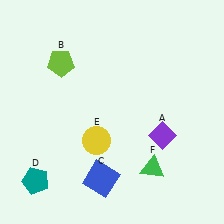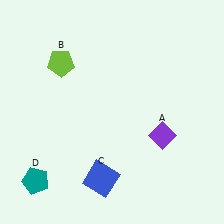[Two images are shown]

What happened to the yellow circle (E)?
The yellow circle (E) was removed in Image 2. It was in the bottom-left area of Image 1.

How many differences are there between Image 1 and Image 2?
There are 2 differences between the two images.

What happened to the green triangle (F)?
The green triangle (F) was removed in Image 2. It was in the bottom-right area of Image 1.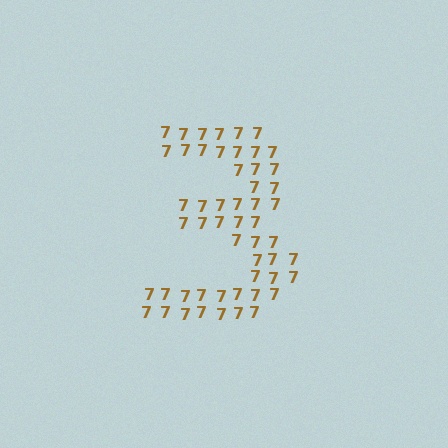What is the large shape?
The large shape is the digit 3.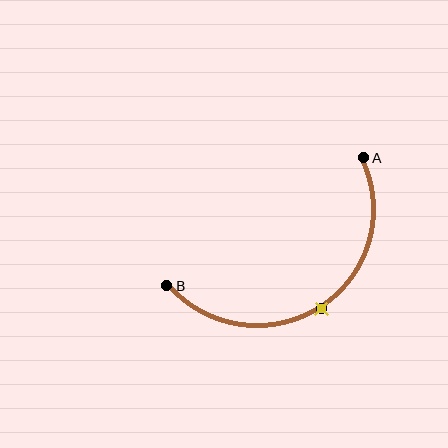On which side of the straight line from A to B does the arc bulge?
The arc bulges below the straight line connecting A and B.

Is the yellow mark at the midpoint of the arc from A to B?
Yes. The yellow mark lies on the arc at equal arc-length from both A and B — it is the arc midpoint.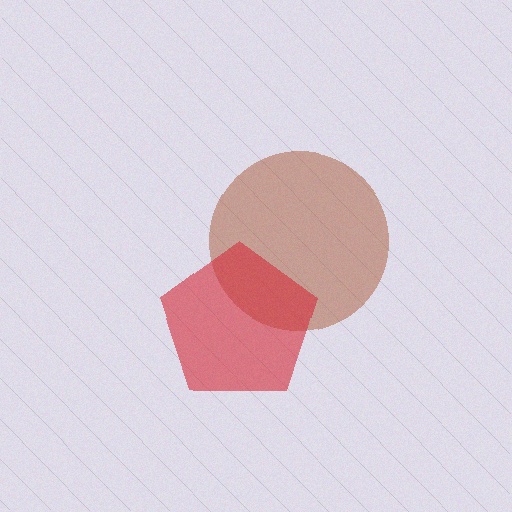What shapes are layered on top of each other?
The layered shapes are: a brown circle, a red pentagon.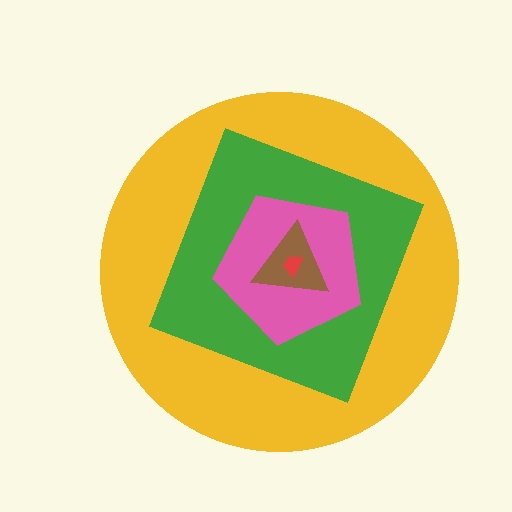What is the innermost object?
The red trapezoid.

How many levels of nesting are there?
5.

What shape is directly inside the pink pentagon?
The brown triangle.